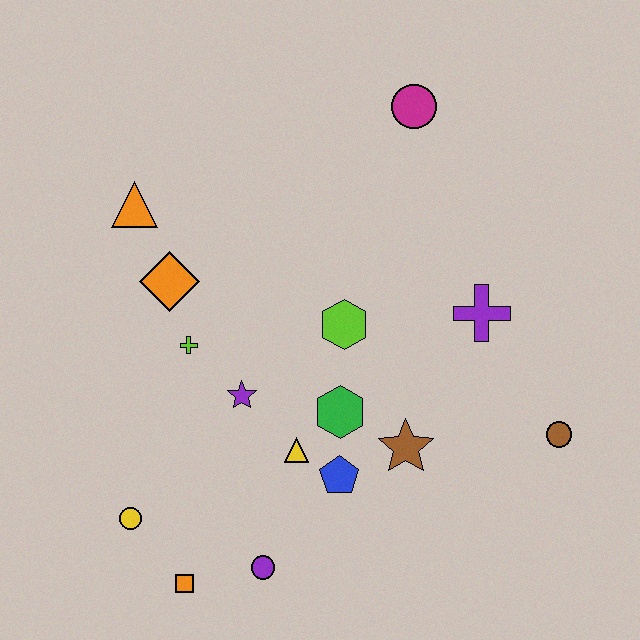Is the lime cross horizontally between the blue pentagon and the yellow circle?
Yes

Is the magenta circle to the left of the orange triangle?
No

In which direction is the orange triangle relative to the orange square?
The orange triangle is above the orange square.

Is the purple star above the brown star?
Yes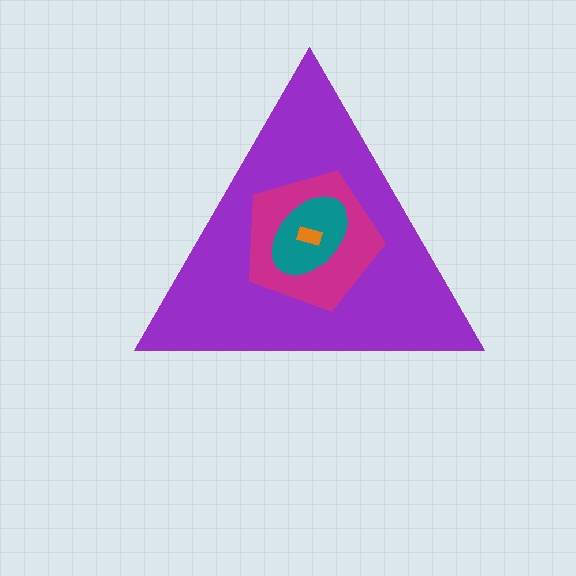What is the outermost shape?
The purple triangle.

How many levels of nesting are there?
4.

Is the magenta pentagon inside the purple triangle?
Yes.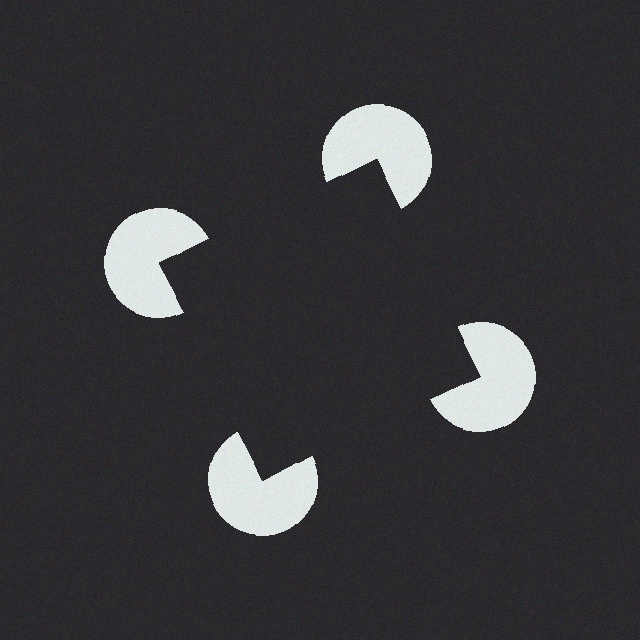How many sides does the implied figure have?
4 sides.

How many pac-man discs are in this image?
There are 4 — one at each vertex of the illusory square.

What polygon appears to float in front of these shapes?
An illusory square — its edges are inferred from the aligned wedge cuts in the pac-man discs, not physically drawn.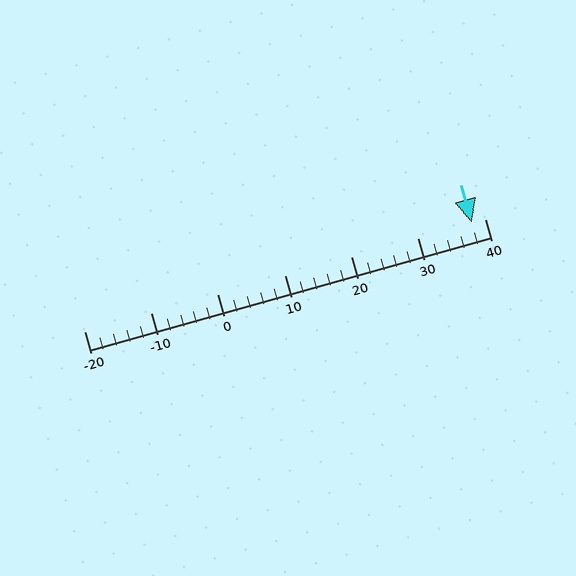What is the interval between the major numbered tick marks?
The major tick marks are spaced 10 units apart.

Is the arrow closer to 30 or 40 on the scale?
The arrow is closer to 40.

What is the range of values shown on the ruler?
The ruler shows values from -20 to 40.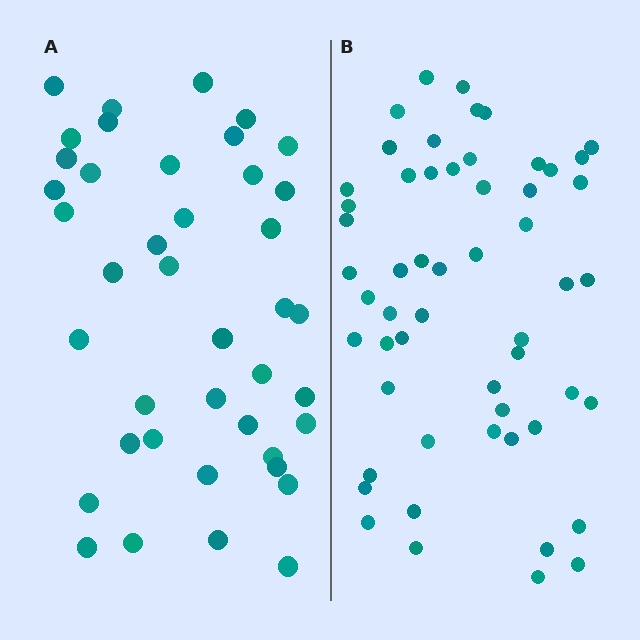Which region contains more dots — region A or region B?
Region B (the right region) has more dots.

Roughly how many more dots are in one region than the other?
Region B has approximately 15 more dots than region A.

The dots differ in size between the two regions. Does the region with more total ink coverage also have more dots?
No. Region A has more total ink coverage because its dots are larger, but region B actually contains more individual dots. Total area can be misleading — the number of items is what matters here.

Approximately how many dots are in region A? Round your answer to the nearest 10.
About 40 dots. (The exact count is 41, which rounds to 40.)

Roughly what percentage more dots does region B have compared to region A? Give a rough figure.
About 35% more.